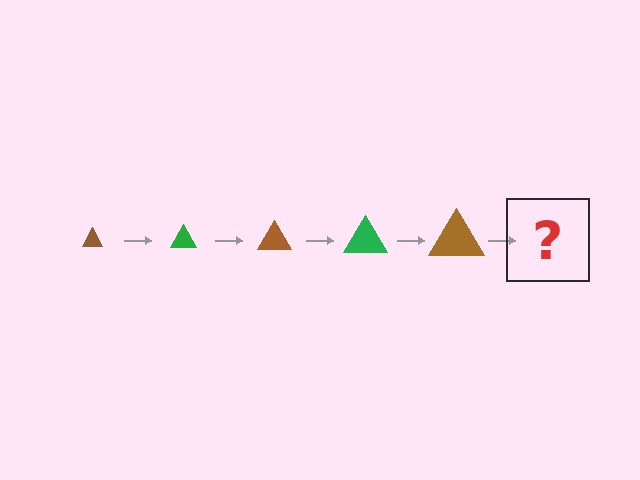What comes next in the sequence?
The next element should be a green triangle, larger than the previous one.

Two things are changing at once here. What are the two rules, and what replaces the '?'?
The two rules are that the triangle grows larger each step and the color cycles through brown and green. The '?' should be a green triangle, larger than the previous one.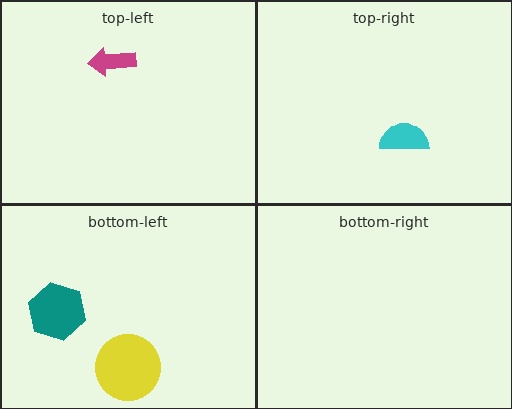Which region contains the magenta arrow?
The top-left region.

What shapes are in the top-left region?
The magenta arrow.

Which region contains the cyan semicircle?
The top-right region.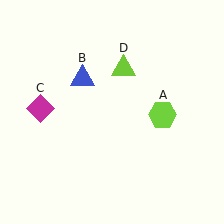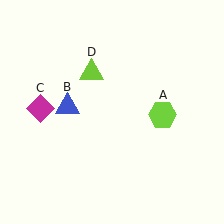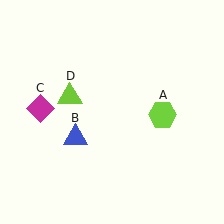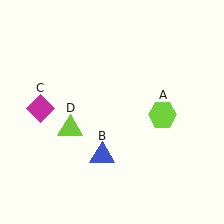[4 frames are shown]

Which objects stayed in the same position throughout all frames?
Lime hexagon (object A) and magenta diamond (object C) remained stationary.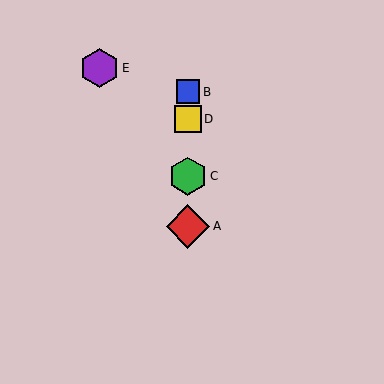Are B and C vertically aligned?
Yes, both are at x≈188.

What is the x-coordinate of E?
Object E is at x≈100.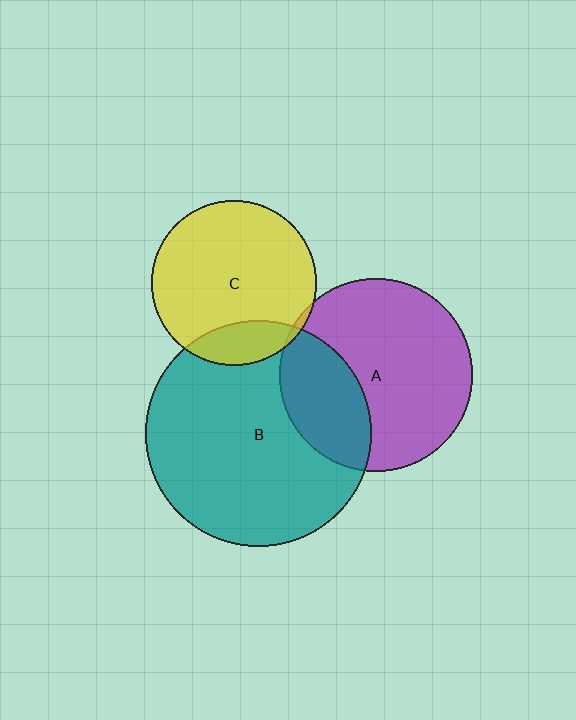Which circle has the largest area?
Circle B (teal).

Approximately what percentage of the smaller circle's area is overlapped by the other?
Approximately 15%.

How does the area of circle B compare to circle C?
Approximately 1.9 times.